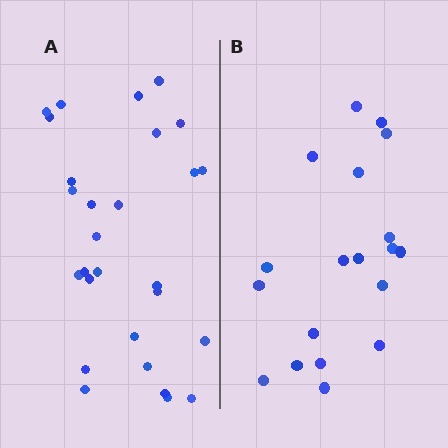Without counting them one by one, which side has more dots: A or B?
Region A (the left region) has more dots.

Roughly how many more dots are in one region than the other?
Region A has roughly 8 or so more dots than region B.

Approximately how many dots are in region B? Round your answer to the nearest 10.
About 20 dots. (The exact count is 19, which rounds to 20.)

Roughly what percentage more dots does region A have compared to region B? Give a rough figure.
About 45% more.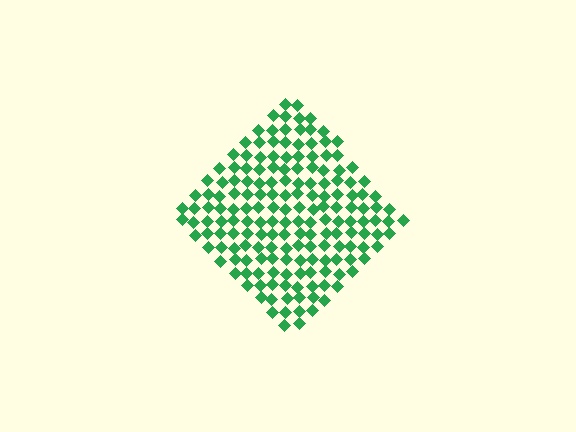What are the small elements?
The small elements are diamonds.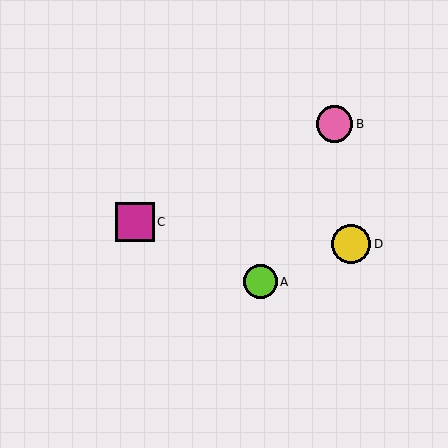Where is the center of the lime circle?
The center of the lime circle is at (260, 282).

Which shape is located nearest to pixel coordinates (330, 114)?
The pink circle (labeled B) at (334, 124) is nearest to that location.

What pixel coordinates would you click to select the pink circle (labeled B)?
Click at (334, 124) to select the pink circle B.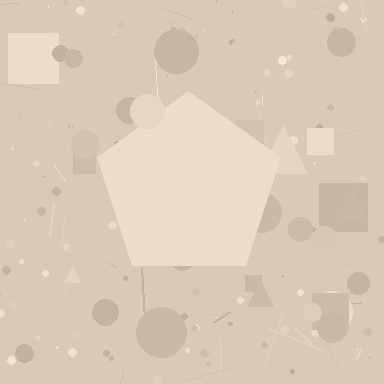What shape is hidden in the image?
A pentagon is hidden in the image.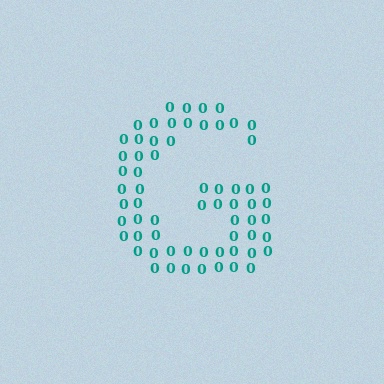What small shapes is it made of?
It is made of small digit 0's.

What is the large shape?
The large shape is the letter G.